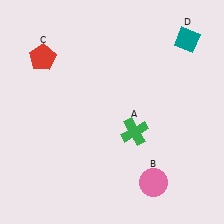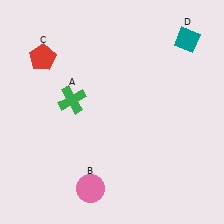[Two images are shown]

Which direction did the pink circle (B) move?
The pink circle (B) moved left.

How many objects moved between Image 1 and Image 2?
2 objects moved between the two images.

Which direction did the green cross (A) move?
The green cross (A) moved left.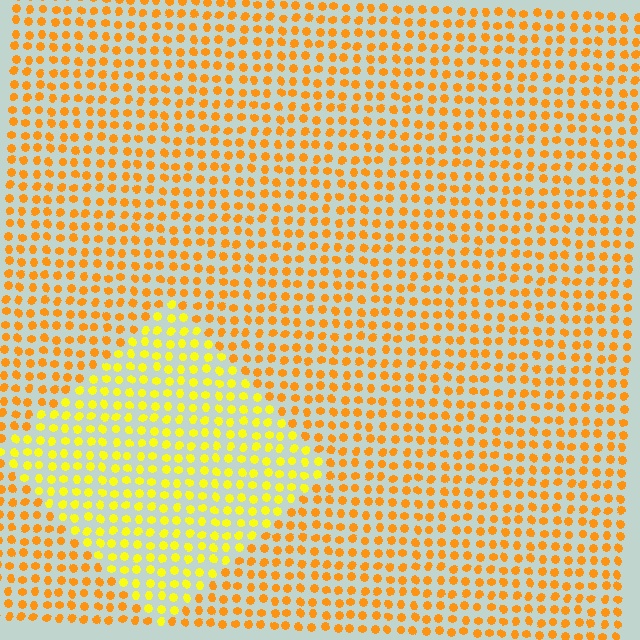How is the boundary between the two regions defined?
The boundary is defined purely by a slight shift in hue (about 28 degrees). Spacing, size, and orientation are identical on both sides.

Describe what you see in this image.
The image is filled with small orange elements in a uniform arrangement. A diamond-shaped region is visible where the elements are tinted to a slightly different hue, forming a subtle color boundary.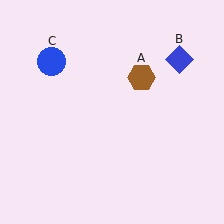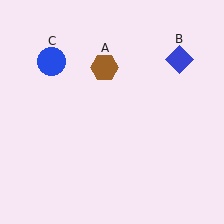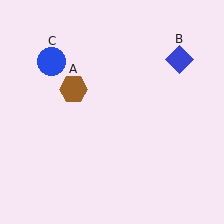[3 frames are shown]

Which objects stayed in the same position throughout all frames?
Blue diamond (object B) and blue circle (object C) remained stationary.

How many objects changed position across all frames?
1 object changed position: brown hexagon (object A).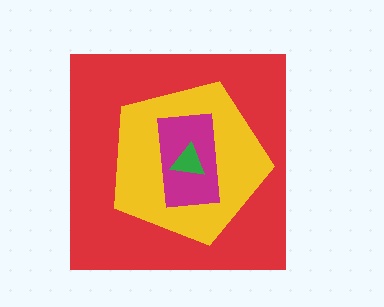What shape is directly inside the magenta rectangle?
The green triangle.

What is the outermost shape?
The red square.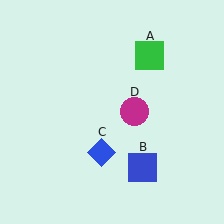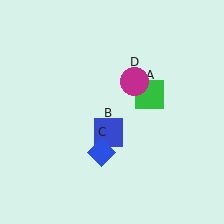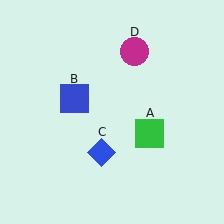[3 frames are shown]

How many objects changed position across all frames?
3 objects changed position: green square (object A), blue square (object B), magenta circle (object D).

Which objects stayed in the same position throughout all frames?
Blue diamond (object C) remained stationary.